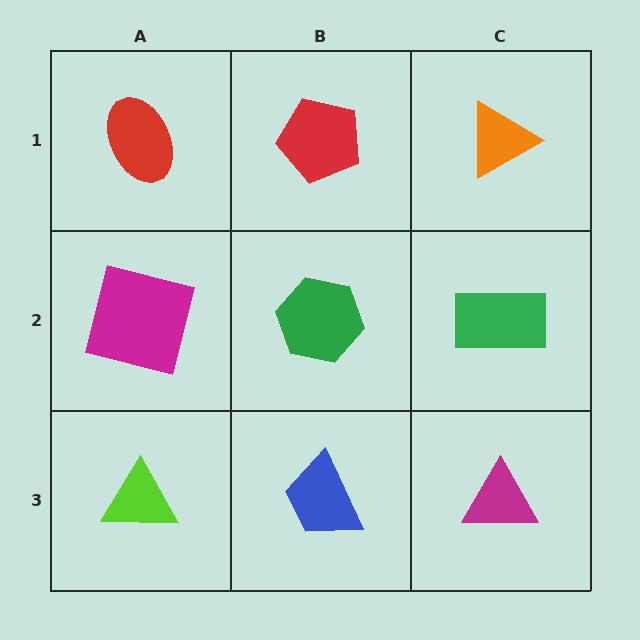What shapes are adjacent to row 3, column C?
A green rectangle (row 2, column C), a blue trapezoid (row 3, column B).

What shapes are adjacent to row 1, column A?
A magenta square (row 2, column A), a red pentagon (row 1, column B).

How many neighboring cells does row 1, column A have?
2.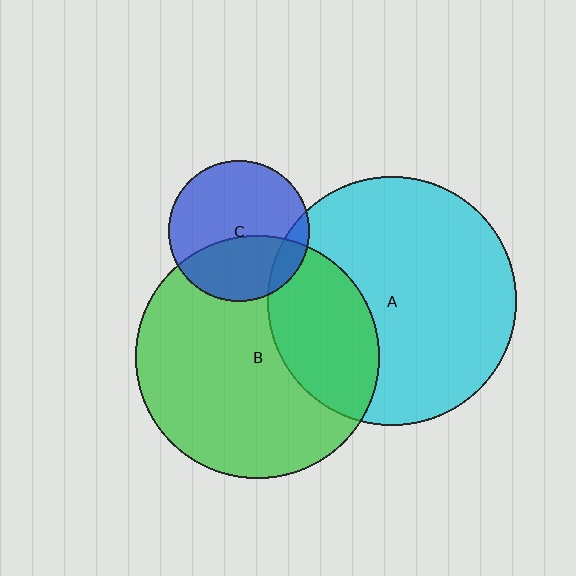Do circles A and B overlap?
Yes.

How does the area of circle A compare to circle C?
Approximately 3.1 times.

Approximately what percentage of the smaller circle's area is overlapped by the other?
Approximately 30%.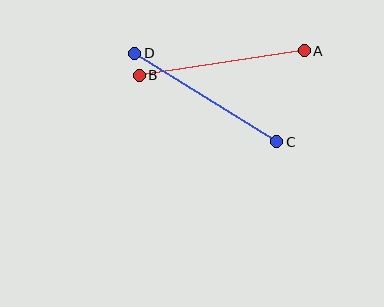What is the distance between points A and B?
The distance is approximately 167 pixels.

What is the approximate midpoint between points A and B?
The midpoint is at approximately (222, 63) pixels.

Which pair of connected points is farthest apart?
Points C and D are farthest apart.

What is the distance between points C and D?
The distance is approximately 168 pixels.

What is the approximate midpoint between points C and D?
The midpoint is at approximately (206, 97) pixels.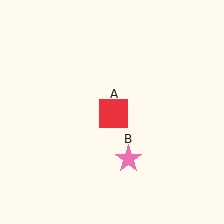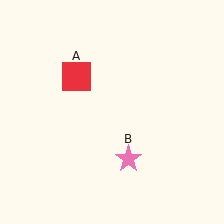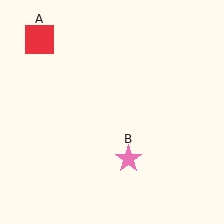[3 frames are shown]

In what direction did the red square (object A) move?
The red square (object A) moved up and to the left.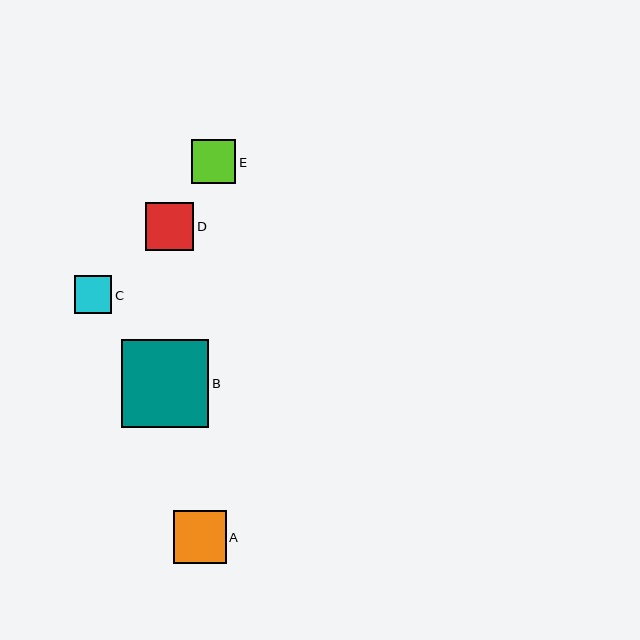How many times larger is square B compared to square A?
Square B is approximately 1.7 times the size of square A.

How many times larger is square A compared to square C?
Square A is approximately 1.4 times the size of square C.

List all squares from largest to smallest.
From largest to smallest: B, A, D, E, C.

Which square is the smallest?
Square C is the smallest with a size of approximately 37 pixels.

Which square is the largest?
Square B is the largest with a size of approximately 87 pixels.